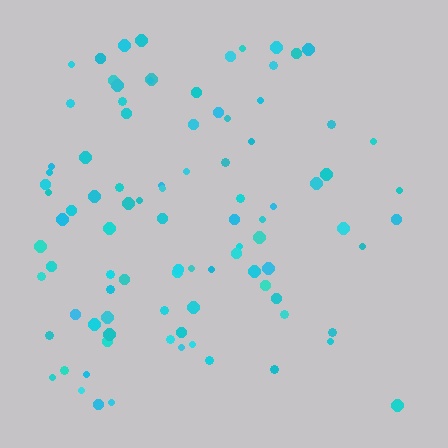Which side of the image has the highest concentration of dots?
The left.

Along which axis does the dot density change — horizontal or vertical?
Horizontal.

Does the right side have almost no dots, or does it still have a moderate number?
Still a moderate number, just noticeably fewer than the left.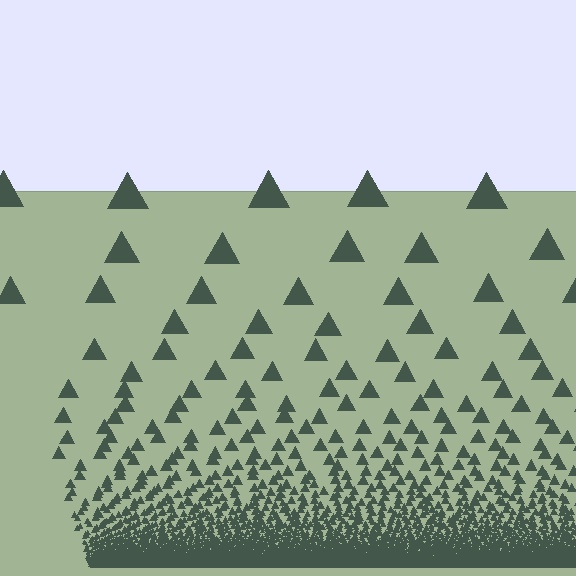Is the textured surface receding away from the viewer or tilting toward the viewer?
The surface appears to tilt toward the viewer. Texture elements get larger and sparser toward the top.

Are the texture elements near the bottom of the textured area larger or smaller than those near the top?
Smaller. The gradient is inverted — elements near the bottom are smaller and denser.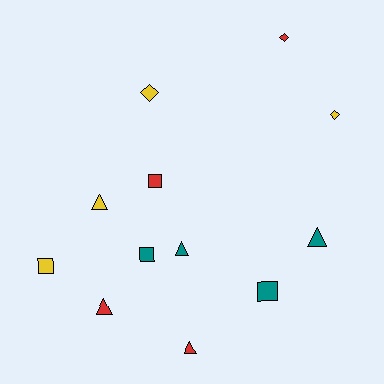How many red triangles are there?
There are 2 red triangles.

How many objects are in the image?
There are 12 objects.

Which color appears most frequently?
Teal, with 4 objects.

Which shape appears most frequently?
Triangle, with 5 objects.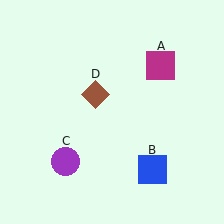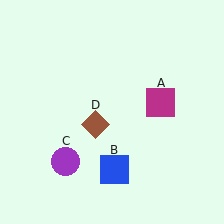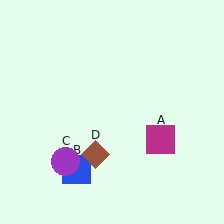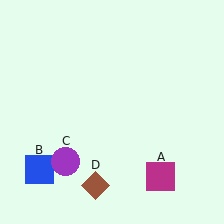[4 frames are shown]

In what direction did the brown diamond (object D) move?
The brown diamond (object D) moved down.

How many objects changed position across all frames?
3 objects changed position: magenta square (object A), blue square (object B), brown diamond (object D).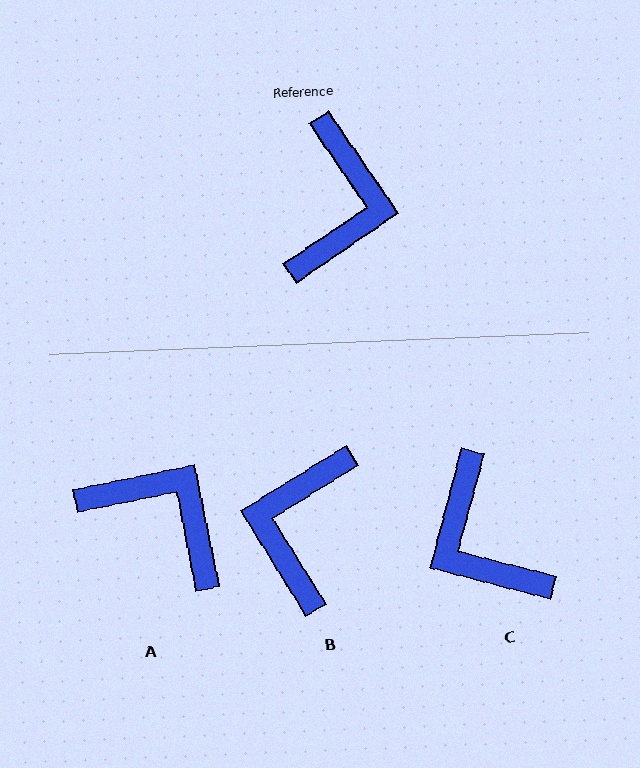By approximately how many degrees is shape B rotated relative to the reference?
Approximately 177 degrees counter-clockwise.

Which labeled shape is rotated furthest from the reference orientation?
B, about 177 degrees away.